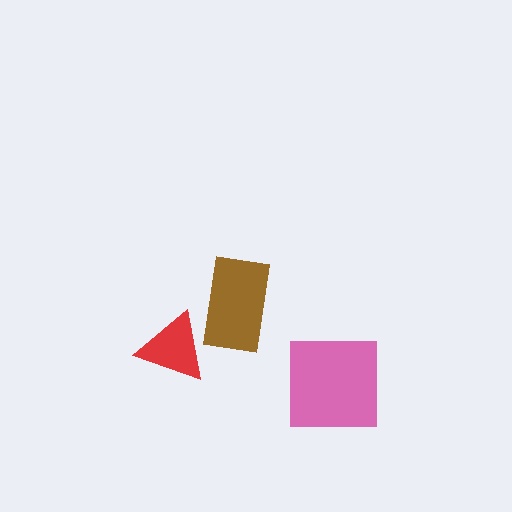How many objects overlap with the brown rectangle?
1 object overlaps with the brown rectangle.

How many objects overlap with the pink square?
0 objects overlap with the pink square.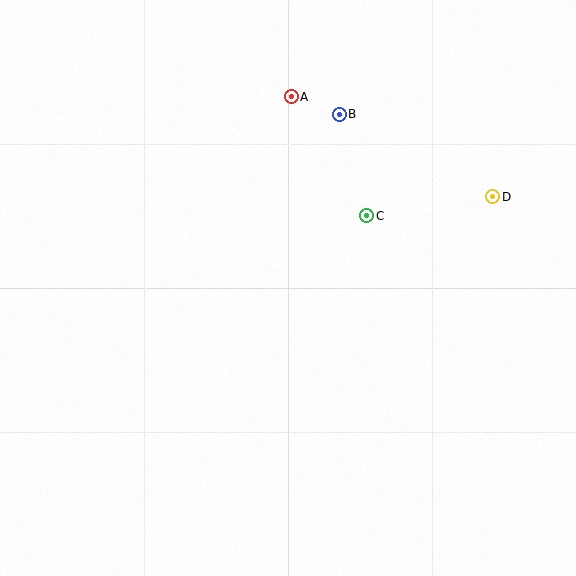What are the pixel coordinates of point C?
Point C is at (367, 216).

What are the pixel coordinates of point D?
Point D is at (493, 197).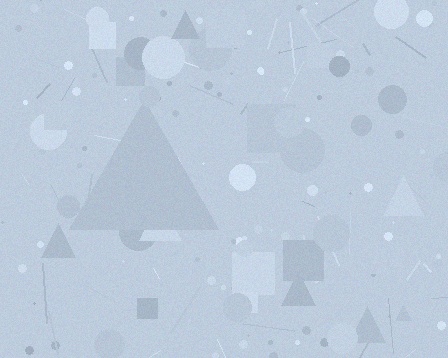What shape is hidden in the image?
A triangle is hidden in the image.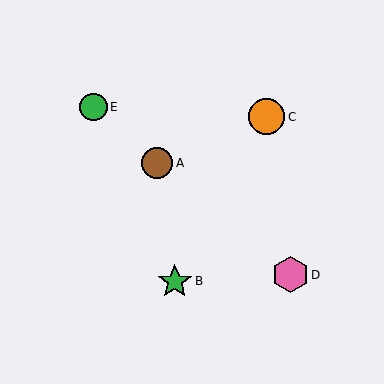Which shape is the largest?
The orange circle (labeled C) is the largest.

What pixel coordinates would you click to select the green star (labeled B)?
Click at (175, 281) to select the green star B.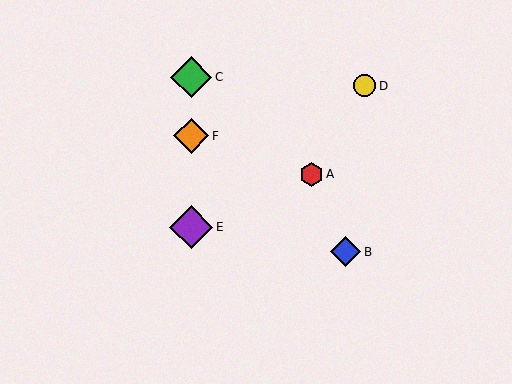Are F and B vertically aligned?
No, F is at x≈191 and B is at x≈345.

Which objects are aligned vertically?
Objects C, E, F are aligned vertically.